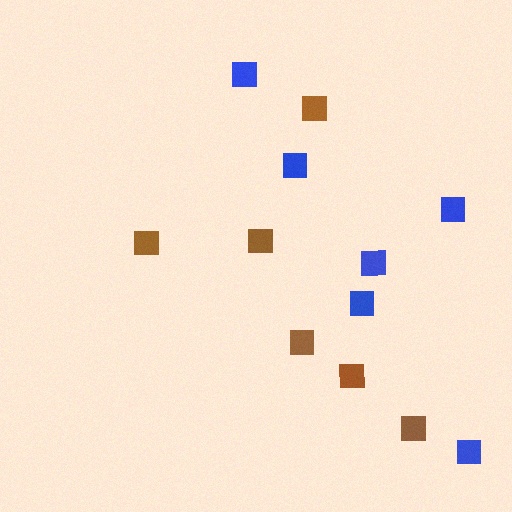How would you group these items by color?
There are 2 groups: one group of blue squares (6) and one group of brown squares (6).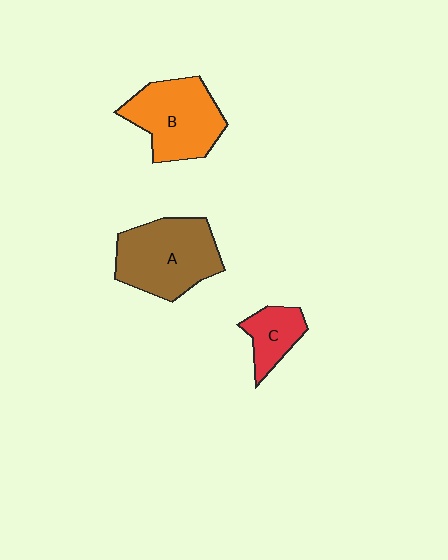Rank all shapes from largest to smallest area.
From largest to smallest: A (brown), B (orange), C (red).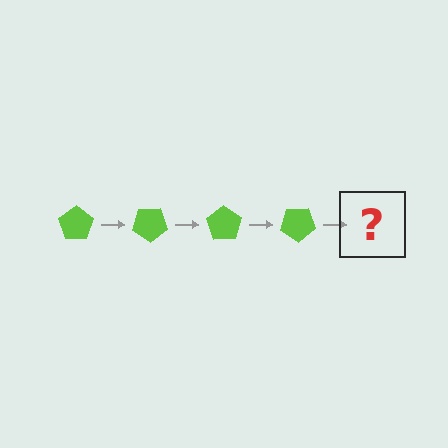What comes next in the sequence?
The next element should be a lime pentagon rotated 140 degrees.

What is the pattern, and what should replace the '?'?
The pattern is that the pentagon rotates 35 degrees each step. The '?' should be a lime pentagon rotated 140 degrees.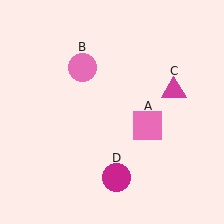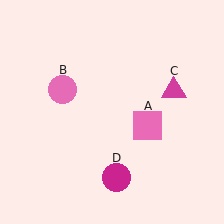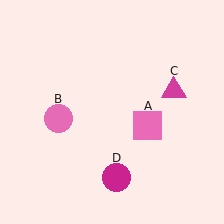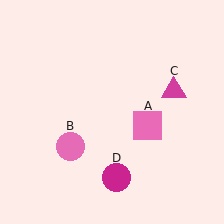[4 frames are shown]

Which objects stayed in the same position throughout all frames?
Pink square (object A) and magenta triangle (object C) and magenta circle (object D) remained stationary.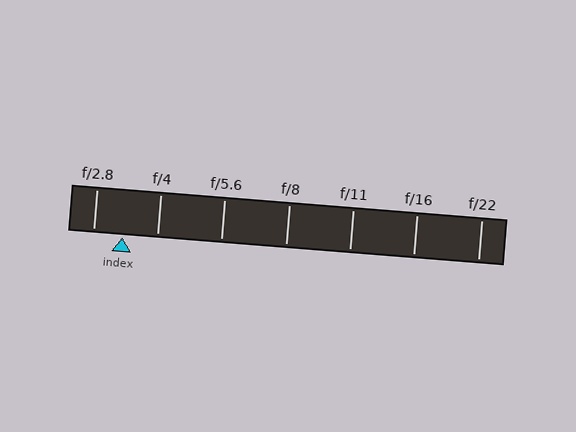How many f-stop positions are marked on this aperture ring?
There are 7 f-stop positions marked.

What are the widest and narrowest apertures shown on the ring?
The widest aperture shown is f/2.8 and the narrowest is f/22.